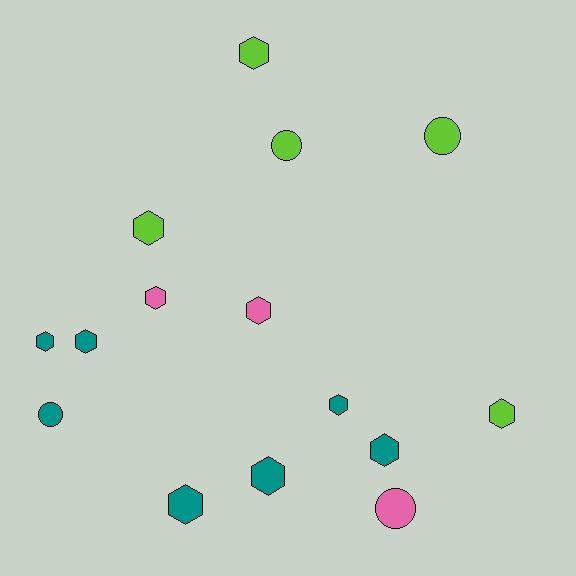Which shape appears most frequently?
Hexagon, with 11 objects.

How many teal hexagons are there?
There are 6 teal hexagons.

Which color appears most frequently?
Teal, with 7 objects.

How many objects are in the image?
There are 15 objects.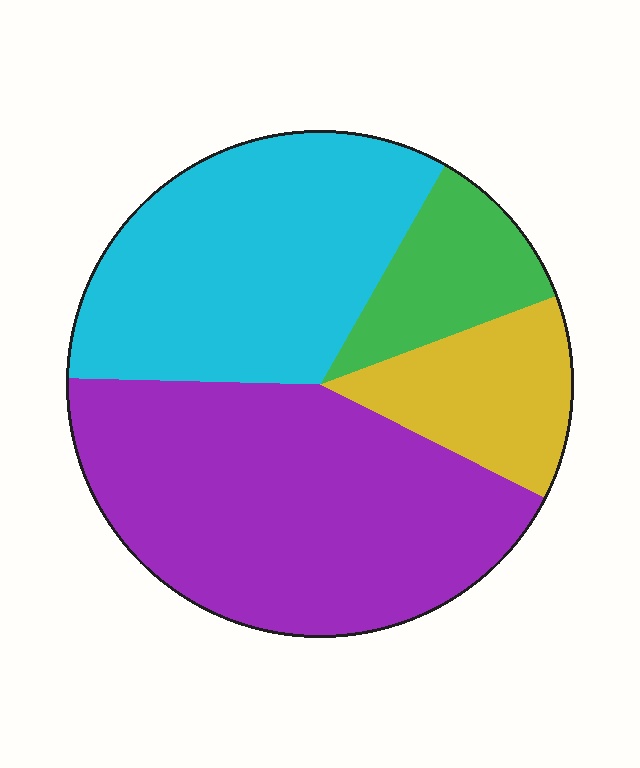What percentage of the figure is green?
Green covers around 10% of the figure.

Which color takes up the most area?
Purple, at roughly 45%.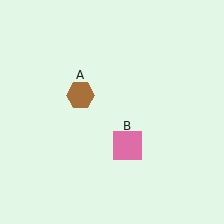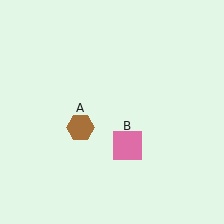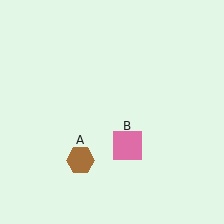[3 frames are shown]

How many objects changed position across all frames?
1 object changed position: brown hexagon (object A).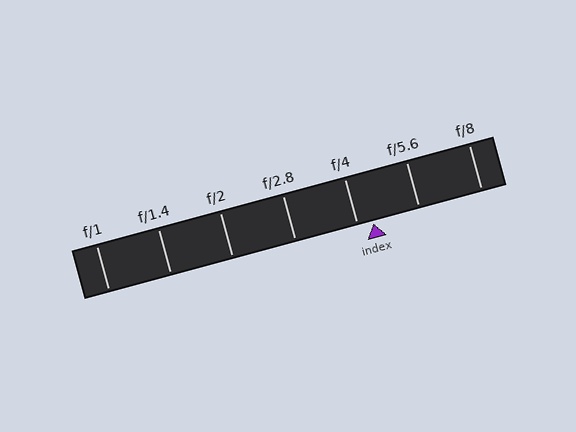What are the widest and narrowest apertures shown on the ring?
The widest aperture shown is f/1 and the narrowest is f/8.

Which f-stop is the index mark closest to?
The index mark is closest to f/4.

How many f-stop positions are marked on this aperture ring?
There are 7 f-stop positions marked.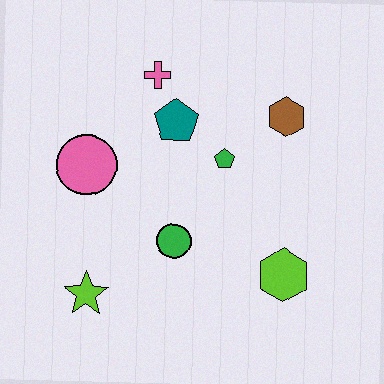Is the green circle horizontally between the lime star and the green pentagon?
Yes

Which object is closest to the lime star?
The green circle is closest to the lime star.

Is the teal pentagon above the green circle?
Yes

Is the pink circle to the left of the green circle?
Yes